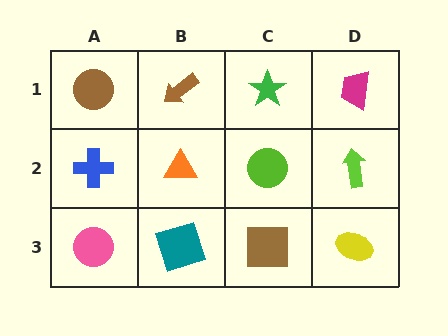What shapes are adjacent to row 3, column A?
A blue cross (row 2, column A), a teal square (row 3, column B).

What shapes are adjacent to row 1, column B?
An orange triangle (row 2, column B), a brown circle (row 1, column A), a green star (row 1, column C).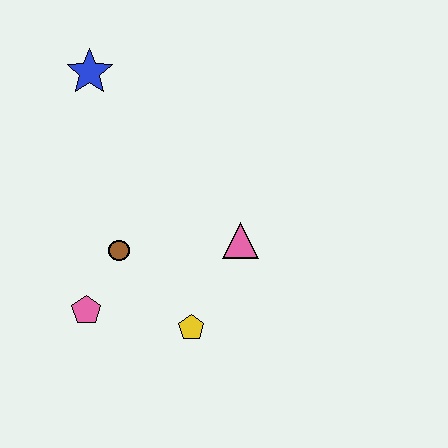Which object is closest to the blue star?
The brown circle is closest to the blue star.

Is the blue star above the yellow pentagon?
Yes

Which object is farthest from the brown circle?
The blue star is farthest from the brown circle.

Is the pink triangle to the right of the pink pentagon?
Yes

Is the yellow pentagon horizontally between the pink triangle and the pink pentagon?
Yes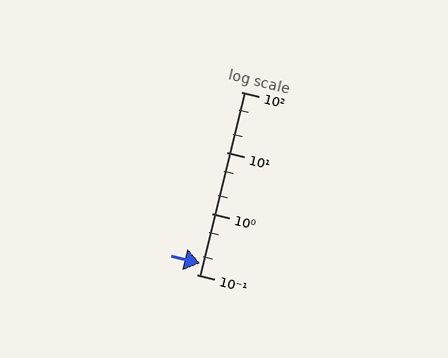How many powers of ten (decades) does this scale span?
The scale spans 3 decades, from 0.1 to 100.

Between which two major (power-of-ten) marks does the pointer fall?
The pointer is between 0.1 and 1.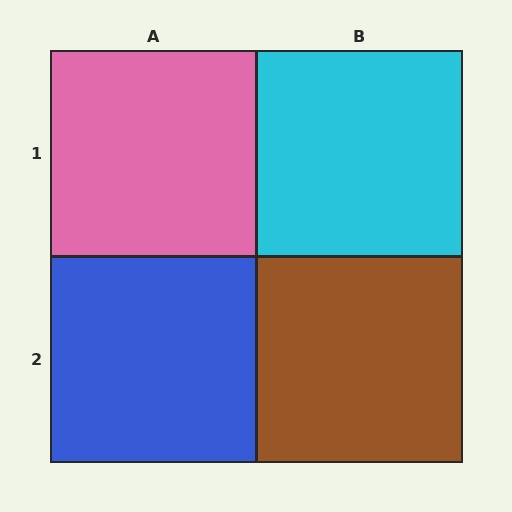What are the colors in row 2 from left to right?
Blue, brown.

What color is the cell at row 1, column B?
Cyan.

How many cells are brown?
1 cell is brown.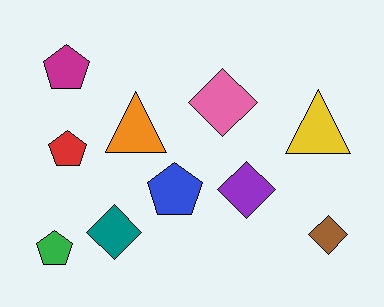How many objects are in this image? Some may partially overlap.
There are 10 objects.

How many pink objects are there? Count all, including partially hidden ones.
There is 1 pink object.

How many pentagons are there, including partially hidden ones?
There are 4 pentagons.